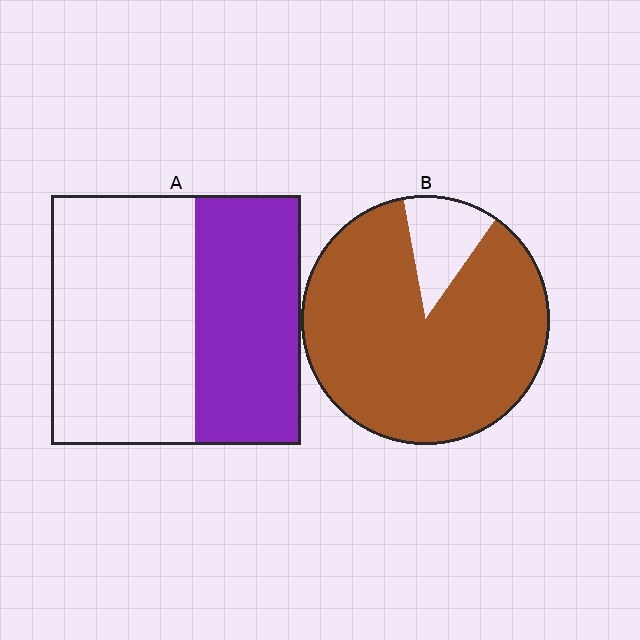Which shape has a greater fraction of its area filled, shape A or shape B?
Shape B.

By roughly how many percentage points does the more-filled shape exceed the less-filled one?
By roughly 45 percentage points (B over A).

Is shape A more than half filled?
No.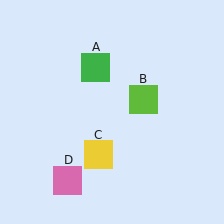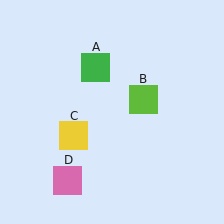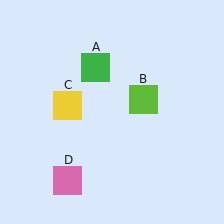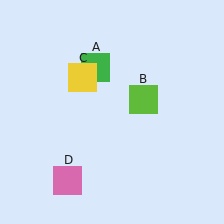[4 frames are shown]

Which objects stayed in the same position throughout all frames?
Green square (object A) and lime square (object B) and pink square (object D) remained stationary.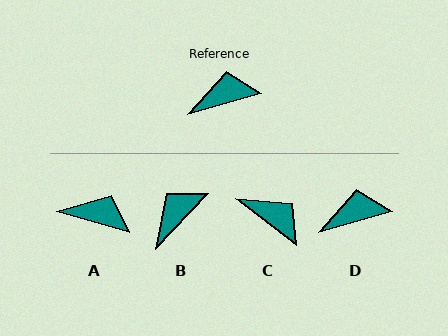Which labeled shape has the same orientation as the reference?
D.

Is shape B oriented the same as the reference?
No, it is off by about 31 degrees.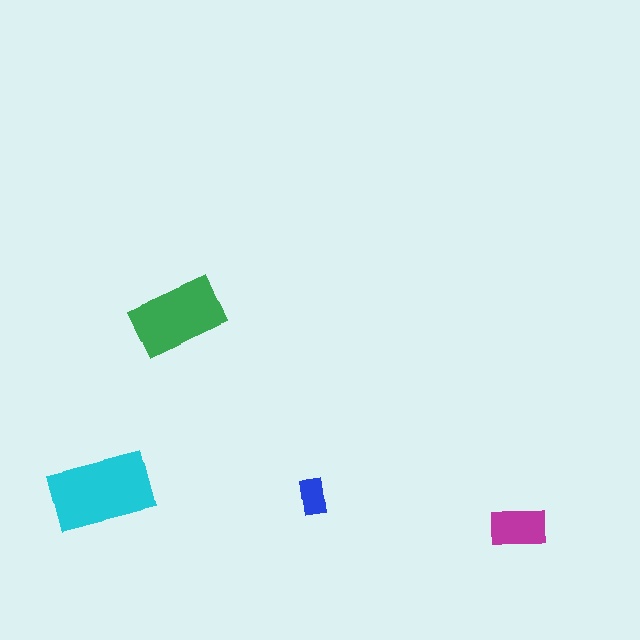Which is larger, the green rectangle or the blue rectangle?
The green one.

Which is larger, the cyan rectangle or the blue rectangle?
The cyan one.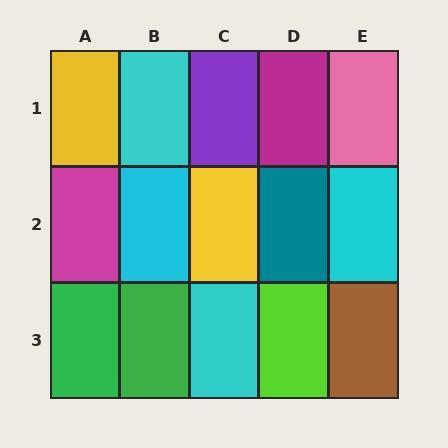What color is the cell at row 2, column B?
Cyan.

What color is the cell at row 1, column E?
Pink.